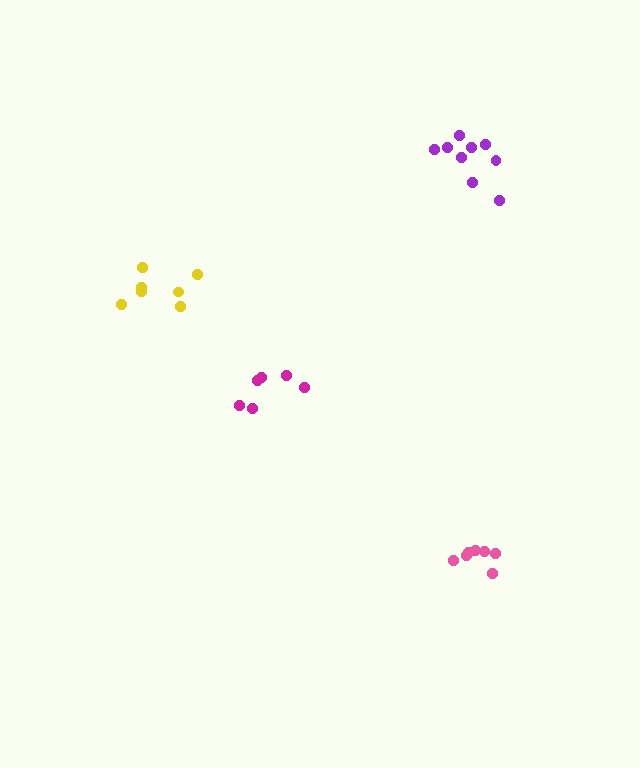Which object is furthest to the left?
The yellow cluster is leftmost.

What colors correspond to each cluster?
The clusters are colored: pink, magenta, yellow, purple.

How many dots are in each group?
Group 1: 7 dots, Group 2: 6 dots, Group 3: 7 dots, Group 4: 9 dots (29 total).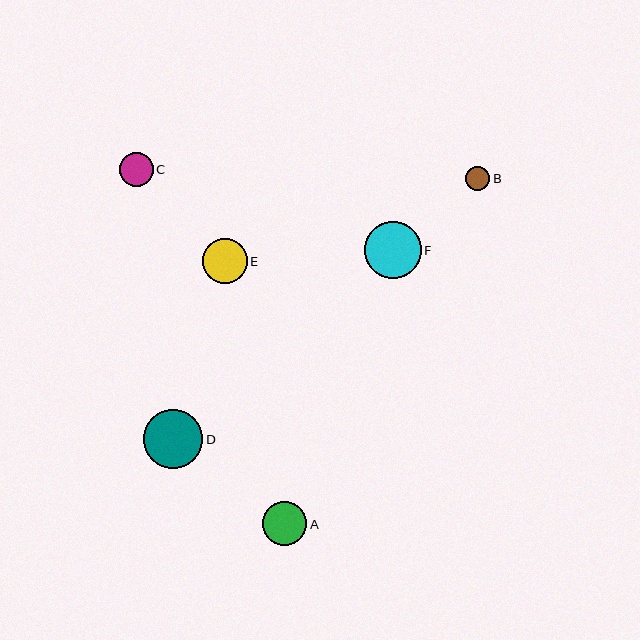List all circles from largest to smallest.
From largest to smallest: D, F, E, A, C, B.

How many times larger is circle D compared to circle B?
Circle D is approximately 2.5 times the size of circle B.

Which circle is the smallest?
Circle B is the smallest with a size of approximately 24 pixels.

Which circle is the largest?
Circle D is the largest with a size of approximately 60 pixels.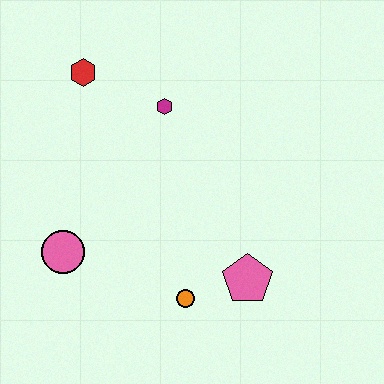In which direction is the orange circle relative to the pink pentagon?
The orange circle is to the left of the pink pentagon.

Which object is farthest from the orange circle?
The red hexagon is farthest from the orange circle.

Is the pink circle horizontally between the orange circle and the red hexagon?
No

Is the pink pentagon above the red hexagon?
No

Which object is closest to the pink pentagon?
The orange circle is closest to the pink pentagon.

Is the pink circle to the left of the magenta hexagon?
Yes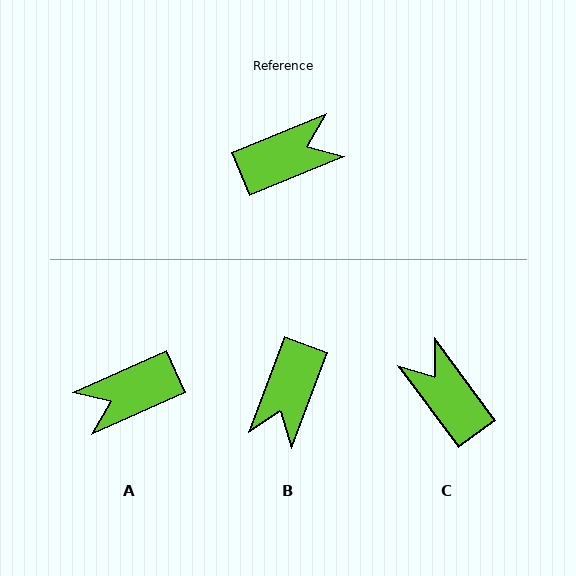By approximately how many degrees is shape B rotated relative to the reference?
Approximately 133 degrees clockwise.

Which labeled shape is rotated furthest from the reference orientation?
A, about 178 degrees away.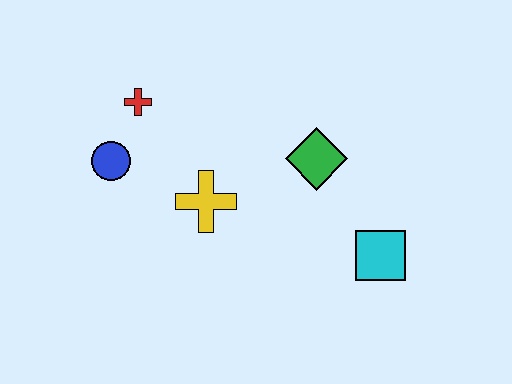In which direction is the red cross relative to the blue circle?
The red cross is above the blue circle.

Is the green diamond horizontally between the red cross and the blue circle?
No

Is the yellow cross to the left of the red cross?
No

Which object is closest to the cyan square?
The green diamond is closest to the cyan square.